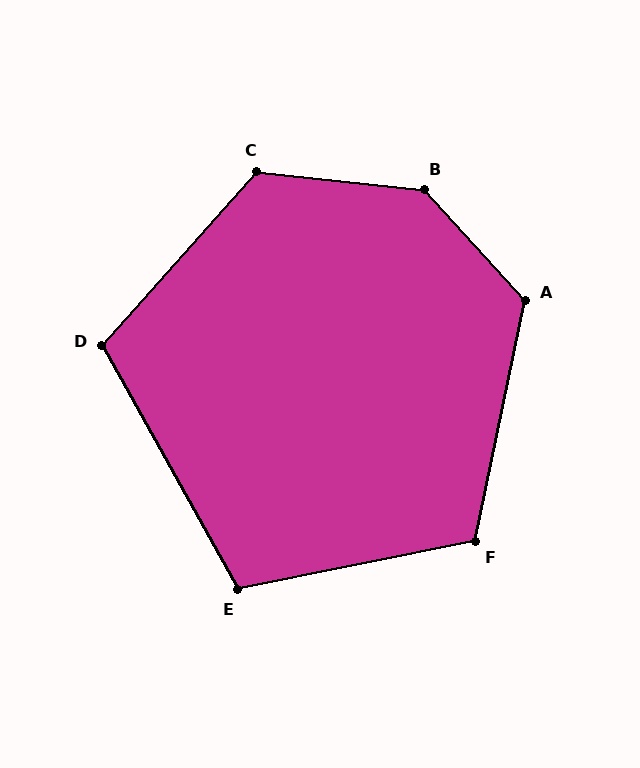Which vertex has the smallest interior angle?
E, at approximately 108 degrees.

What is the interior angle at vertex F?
Approximately 113 degrees (obtuse).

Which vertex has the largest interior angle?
B, at approximately 138 degrees.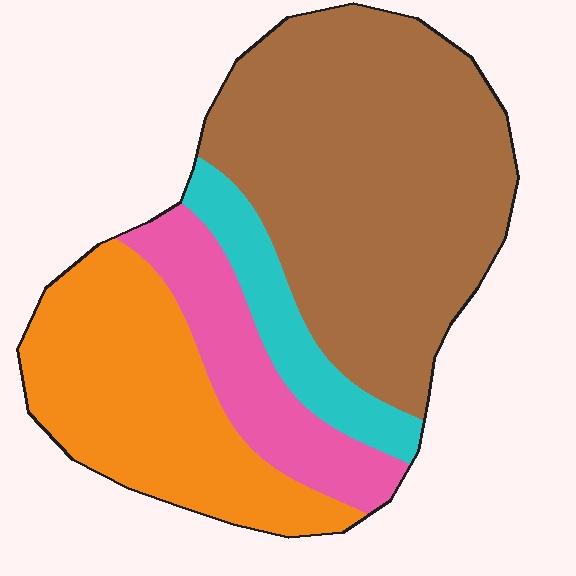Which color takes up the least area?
Cyan, at roughly 10%.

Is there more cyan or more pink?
Pink.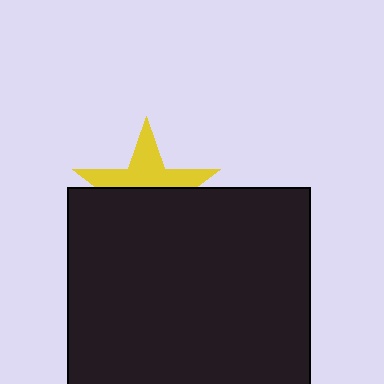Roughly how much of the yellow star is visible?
About half of it is visible (roughly 46%).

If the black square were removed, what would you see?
You would see the complete yellow star.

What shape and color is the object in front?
The object in front is a black square.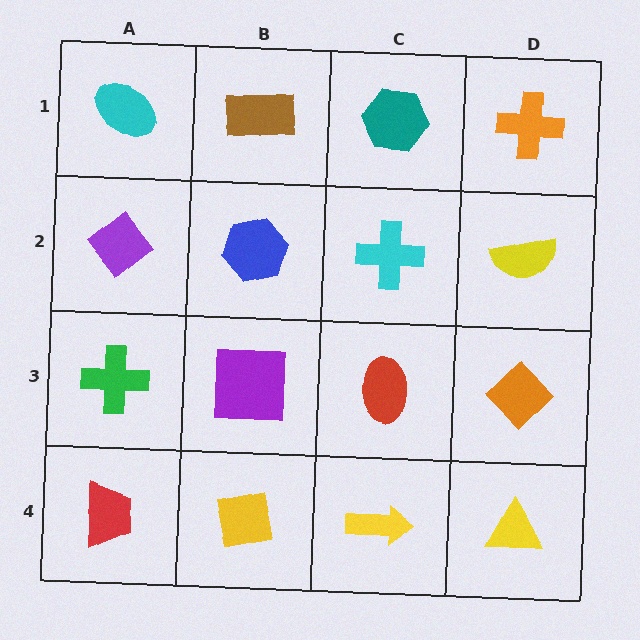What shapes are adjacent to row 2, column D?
An orange cross (row 1, column D), an orange diamond (row 3, column D), a cyan cross (row 2, column C).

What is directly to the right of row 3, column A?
A purple square.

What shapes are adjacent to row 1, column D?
A yellow semicircle (row 2, column D), a teal hexagon (row 1, column C).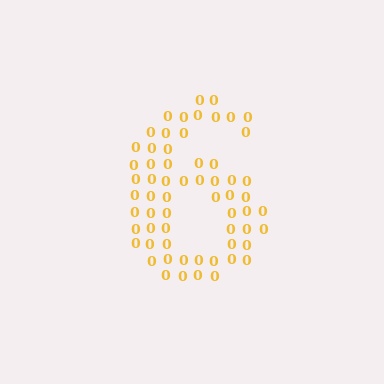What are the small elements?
The small elements are digit 0's.